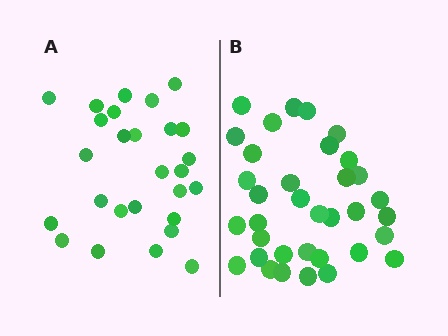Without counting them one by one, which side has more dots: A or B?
Region B (the right region) has more dots.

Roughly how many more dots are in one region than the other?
Region B has roughly 8 or so more dots than region A.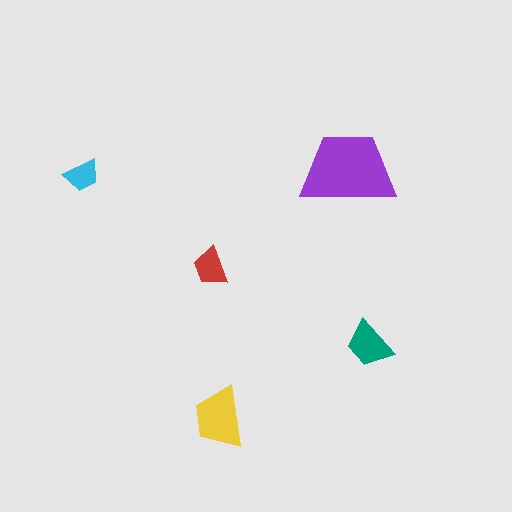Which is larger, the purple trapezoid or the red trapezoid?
The purple one.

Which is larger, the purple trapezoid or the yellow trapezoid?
The purple one.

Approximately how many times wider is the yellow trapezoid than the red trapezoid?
About 1.5 times wider.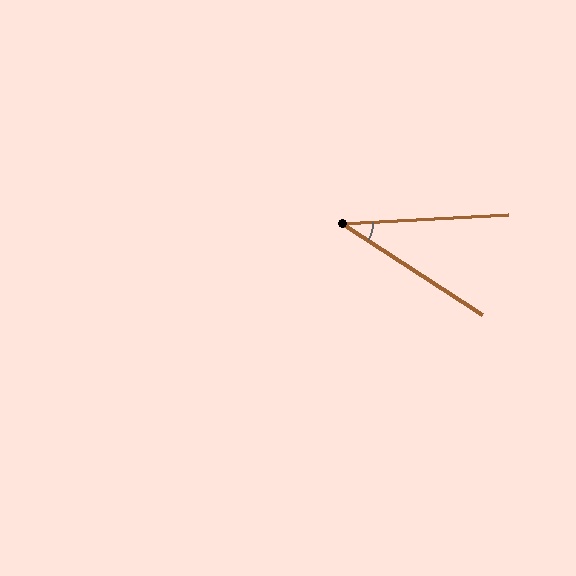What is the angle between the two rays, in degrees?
Approximately 36 degrees.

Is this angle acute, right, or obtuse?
It is acute.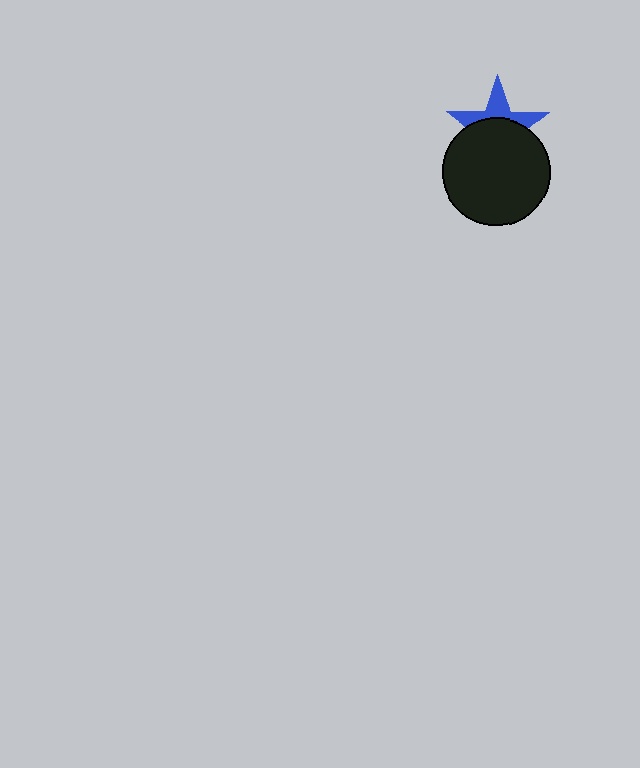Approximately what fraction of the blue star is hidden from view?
Roughly 61% of the blue star is hidden behind the black circle.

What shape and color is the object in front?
The object in front is a black circle.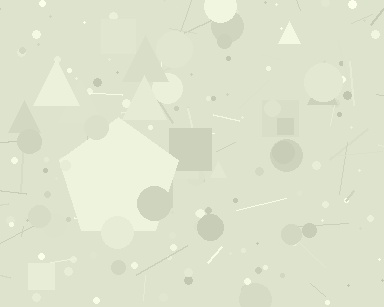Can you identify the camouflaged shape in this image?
The camouflaged shape is a pentagon.